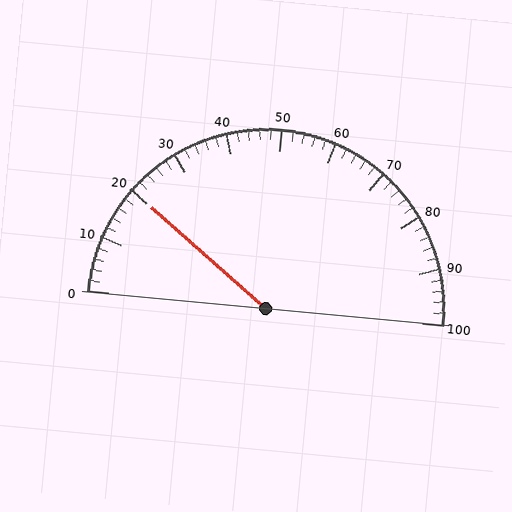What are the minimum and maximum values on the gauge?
The gauge ranges from 0 to 100.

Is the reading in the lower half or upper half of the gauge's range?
The reading is in the lower half of the range (0 to 100).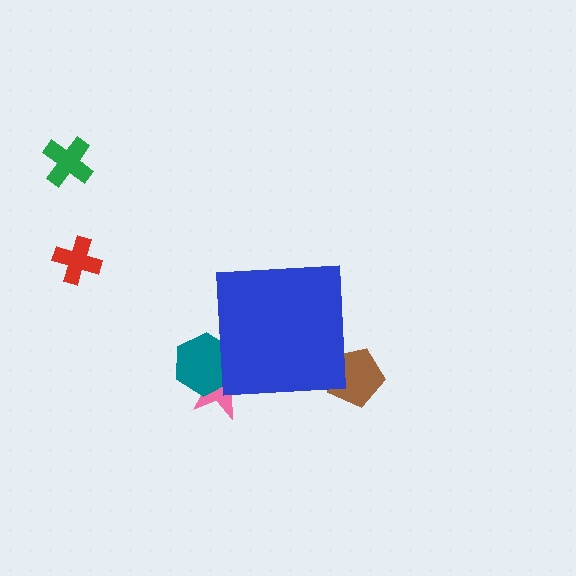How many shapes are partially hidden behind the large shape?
3 shapes are partially hidden.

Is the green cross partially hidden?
No, the green cross is fully visible.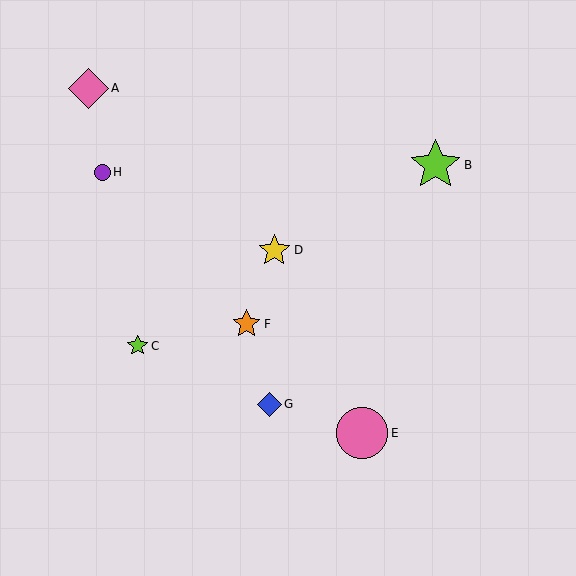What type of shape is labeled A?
Shape A is a pink diamond.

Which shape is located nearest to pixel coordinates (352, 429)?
The pink circle (labeled E) at (362, 433) is nearest to that location.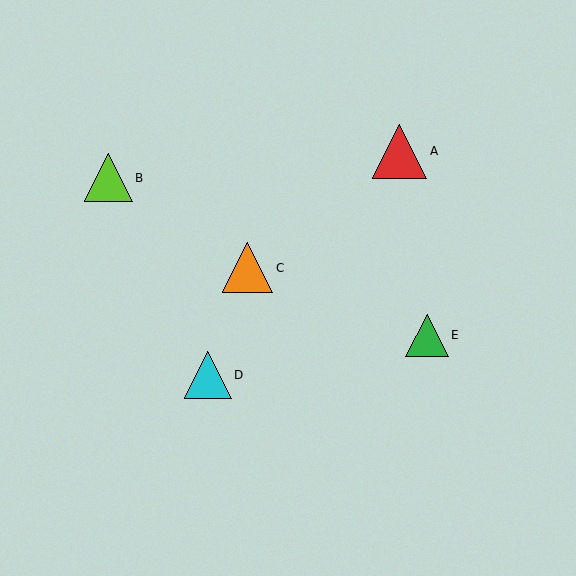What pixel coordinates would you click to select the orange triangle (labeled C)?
Click at (248, 268) to select the orange triangle C.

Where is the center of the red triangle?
The center of the red triangle is at (400, 151).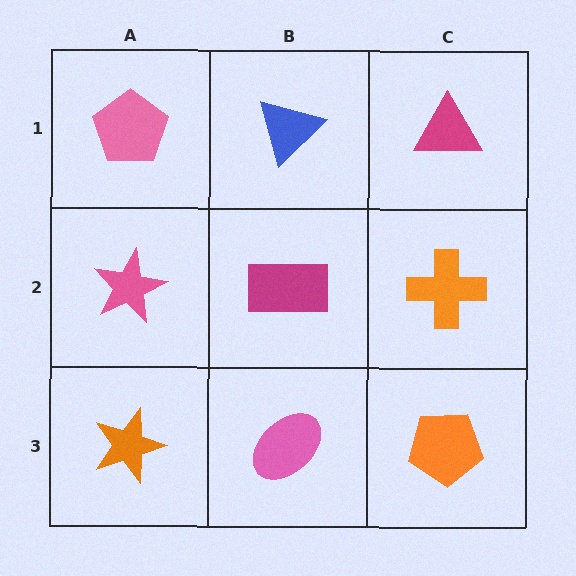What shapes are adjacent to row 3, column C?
An orange cross (row 2, column C), a pink ellipse (row 3, column B).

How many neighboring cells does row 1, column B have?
3.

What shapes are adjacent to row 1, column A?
A pink star (row 2, column A), a blue triangle (row 1, column B).